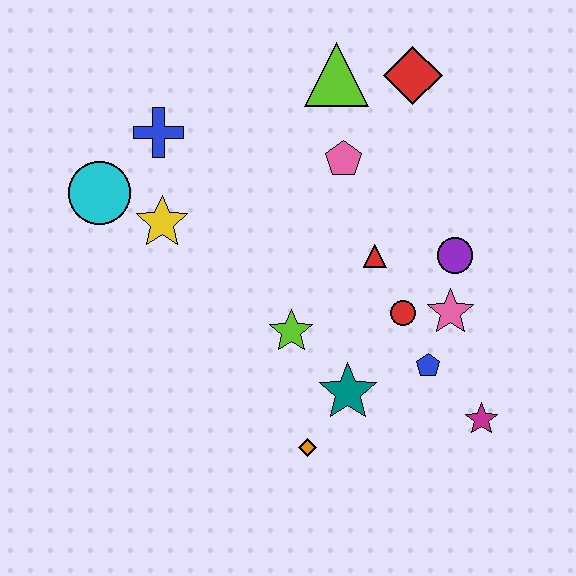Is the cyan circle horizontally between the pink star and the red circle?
No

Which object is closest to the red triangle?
The red circle is closest to the red triangle.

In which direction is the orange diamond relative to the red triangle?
The orange diamond is below the red triangle.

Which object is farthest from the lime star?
The red diamond is farthest from the lime star.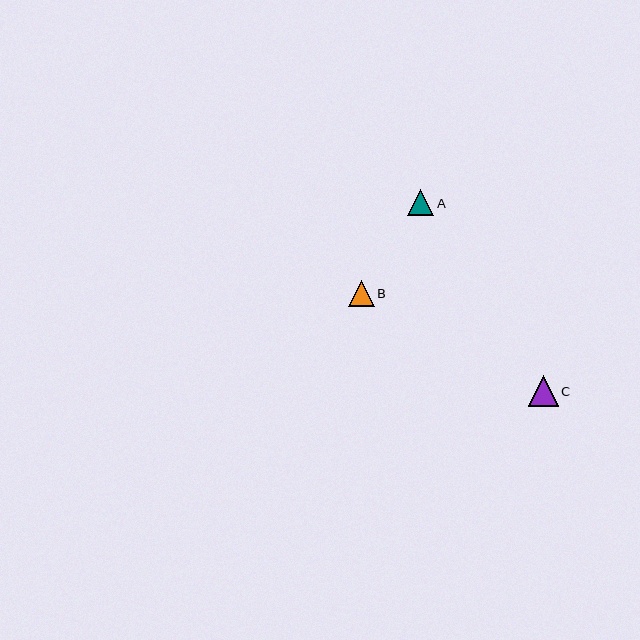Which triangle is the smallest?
Triangle A is the smallest with a size of approximately 26 pixels.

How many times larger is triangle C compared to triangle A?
Triangle C is approximately 1.2 times the size of triangle A.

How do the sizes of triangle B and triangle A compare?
Triangle B and triangle A are approximately the same size.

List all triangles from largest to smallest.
From largest to smallest: C, B, A.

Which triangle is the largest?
Triangle C is the largest with a size of approximately 30 pixels.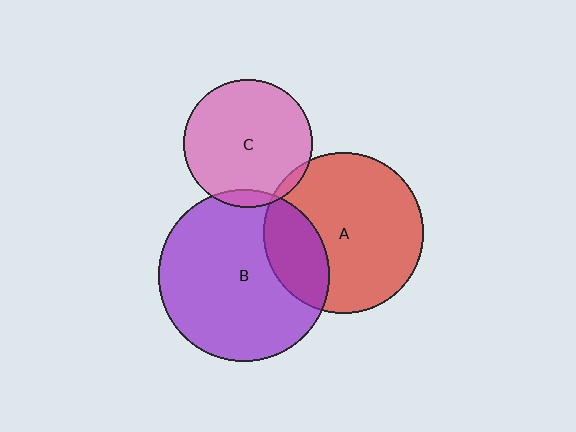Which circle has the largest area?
Circle B (purple).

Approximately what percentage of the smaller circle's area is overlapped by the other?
Approximately 5%.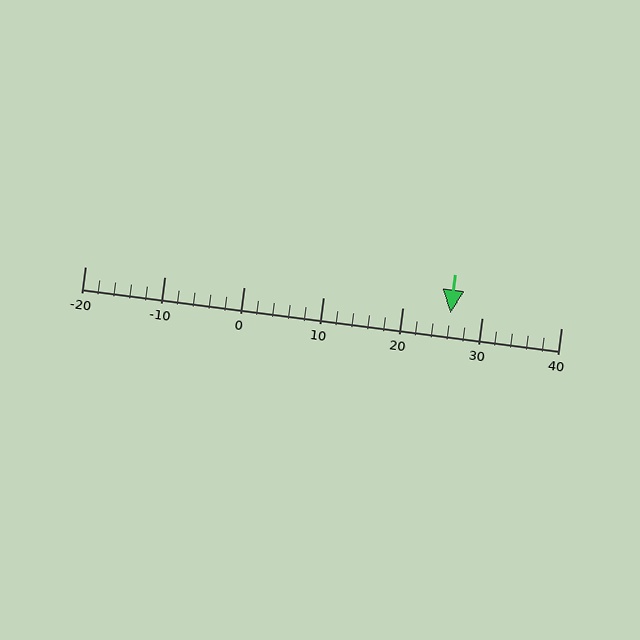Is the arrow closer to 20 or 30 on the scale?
The arrow is closer to 30.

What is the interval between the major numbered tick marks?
The major tick marks are spaced 10 units apart.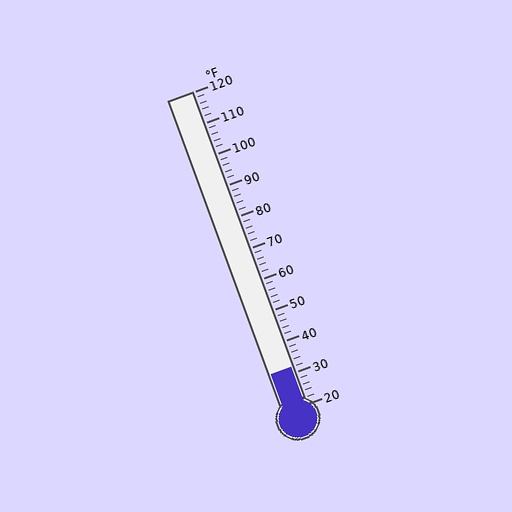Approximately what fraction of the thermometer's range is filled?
The thermometer is filled to approximately 10% of its range.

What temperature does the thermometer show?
The thermometer shows approximately 32°F.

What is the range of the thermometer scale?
The thermometer scale ranges from 20°F to 120°F.